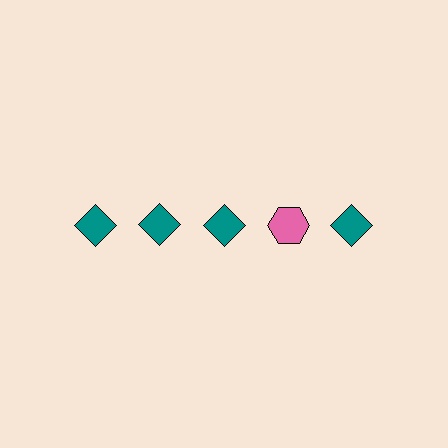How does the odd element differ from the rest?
It differs in both color (pink instead of teal) and shape (hexagon instead of diamond).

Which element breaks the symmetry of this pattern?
The pink hexagon in the top row, second from right column breaks the symmetry. All other shapes are teal diamonds.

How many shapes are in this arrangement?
There are 5 shapes arranged in a grid pattern.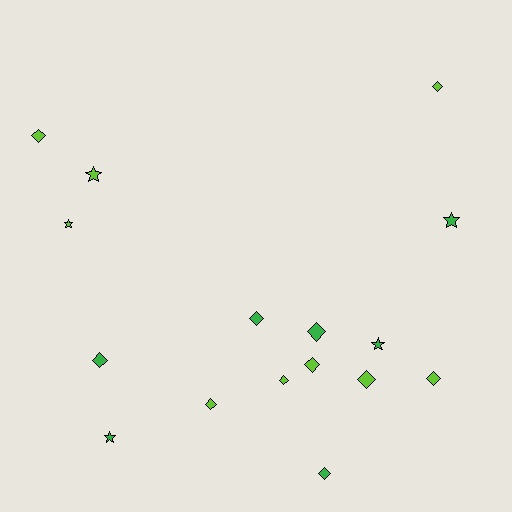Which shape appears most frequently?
Diamond, with 11 objects.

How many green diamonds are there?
There are 4 green diamonds.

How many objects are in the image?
There are 16 objects.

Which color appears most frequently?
Lime, with 9 objects.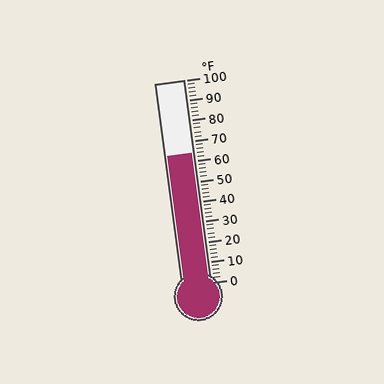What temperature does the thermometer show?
The thermometer shows approximately 64°F.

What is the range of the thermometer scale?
The thermometer scale ranges from 0°F to 100°F.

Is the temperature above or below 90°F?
The temperature is below 90°F.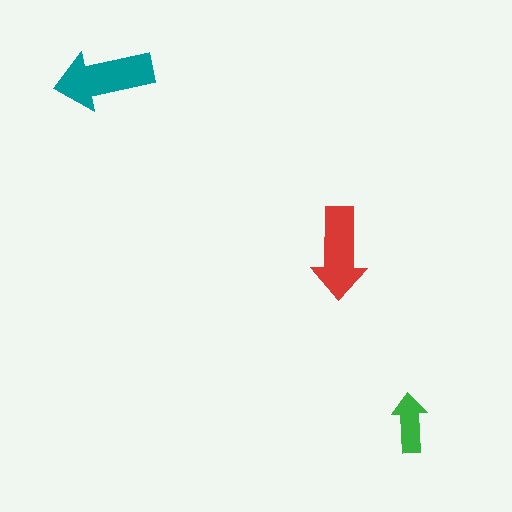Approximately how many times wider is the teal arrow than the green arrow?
About 1.5 times wider.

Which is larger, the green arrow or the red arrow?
The red one.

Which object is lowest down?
The green arrow is bottommost.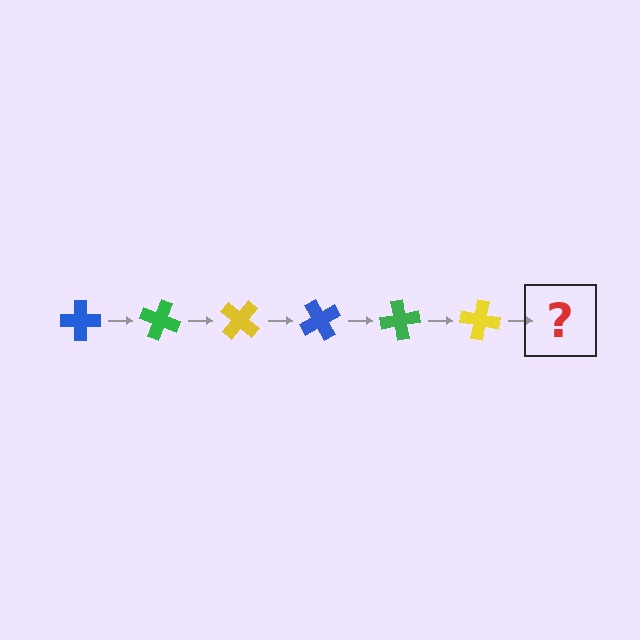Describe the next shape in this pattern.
It should be a blue cross, rotated 120 degrees from the start.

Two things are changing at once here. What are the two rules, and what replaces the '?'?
The two rules are that it rotates 20 degrees each step and the color cycles through blue, green, and yellow. The '?' should be a blue cross, rotated 120 degrees from the start.